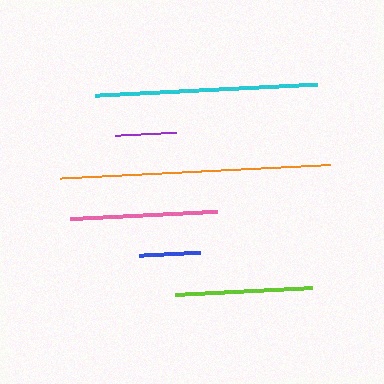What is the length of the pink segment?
The pink segment is approximately 147 pixels long.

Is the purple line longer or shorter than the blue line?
The purple line is longer than the blue line.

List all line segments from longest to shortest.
From longest to shortest: orange, cyan, pink, lime, purple, blue.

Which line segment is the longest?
The orange line is the longest at approximately 271 pixels.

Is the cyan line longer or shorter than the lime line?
The cyan line is longer than the lime line.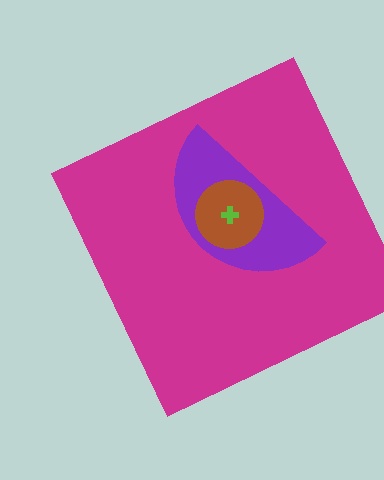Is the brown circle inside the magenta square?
Yes.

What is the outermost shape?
The magenta square.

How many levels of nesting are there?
4.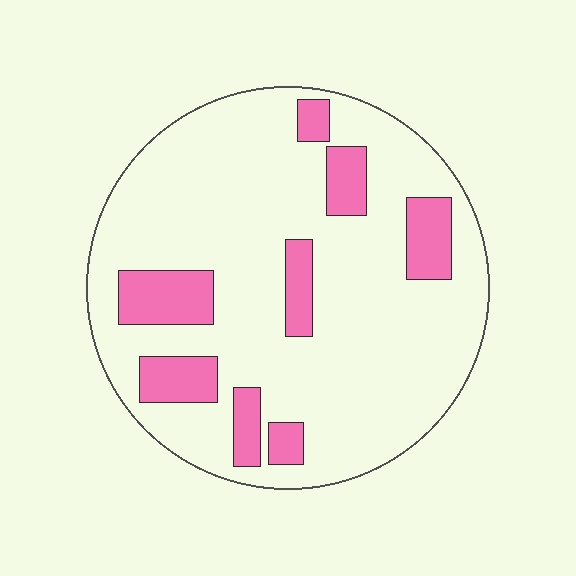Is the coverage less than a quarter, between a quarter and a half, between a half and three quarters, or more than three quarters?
Less than a quarter.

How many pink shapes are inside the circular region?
8.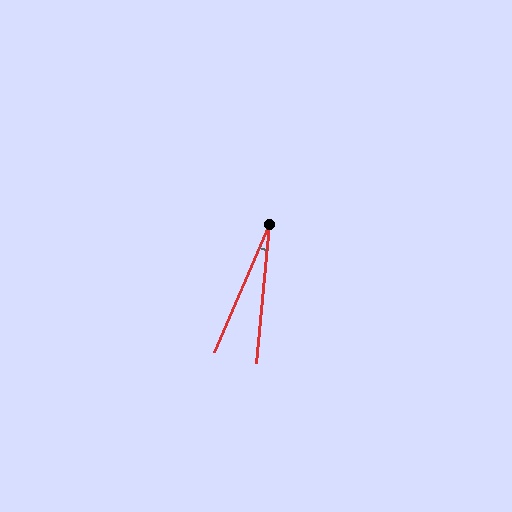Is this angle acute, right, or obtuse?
It is acute.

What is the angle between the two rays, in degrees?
Approximately 18 degrees.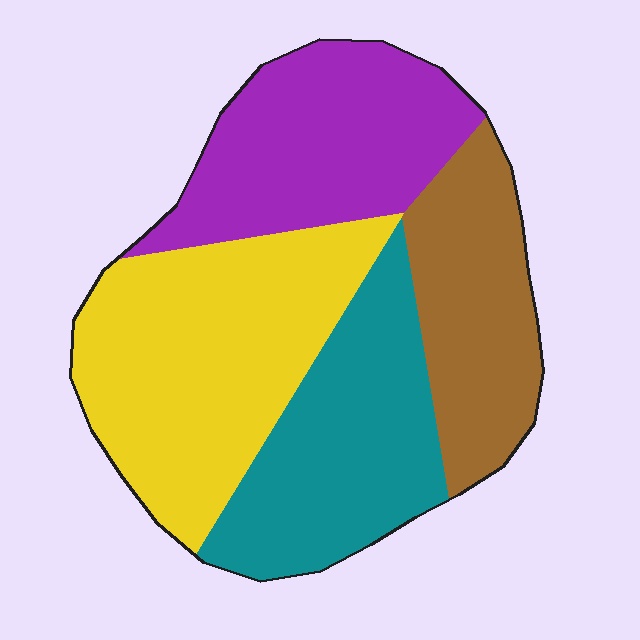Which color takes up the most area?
Yellow, at roughly 35%.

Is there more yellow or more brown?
Yellow.